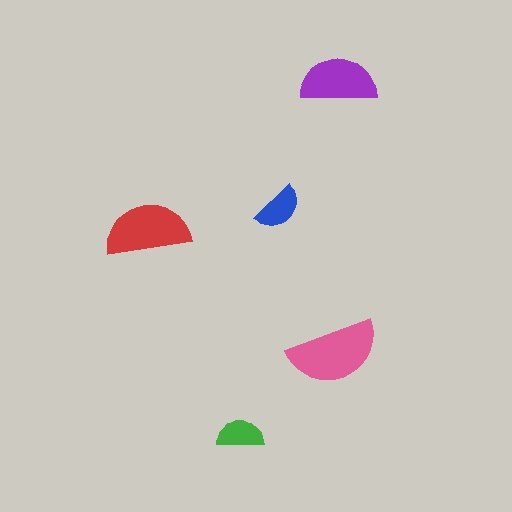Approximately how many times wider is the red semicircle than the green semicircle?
About 2 times wider.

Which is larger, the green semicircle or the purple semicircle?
The purple one.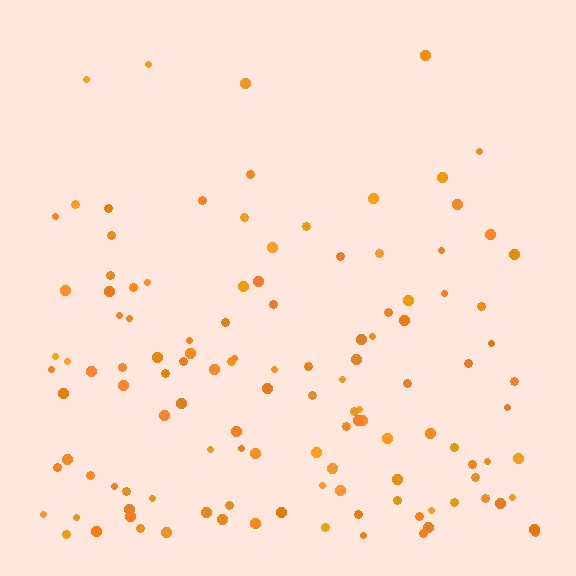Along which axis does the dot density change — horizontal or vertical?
Vertical.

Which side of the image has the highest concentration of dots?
The bottom.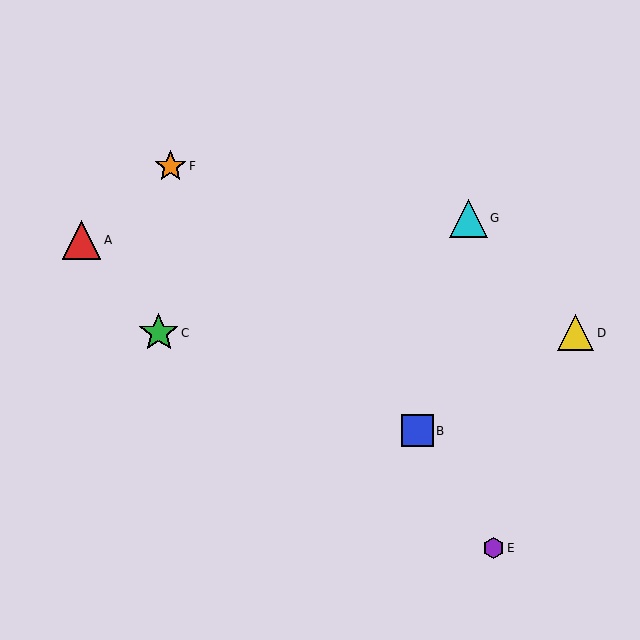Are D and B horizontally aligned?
No, D is at y≈333 and B is at y≈431.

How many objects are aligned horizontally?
2 objects (C, D) are aligned horizontally.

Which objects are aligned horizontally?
Objects C, D are aligned horizontally.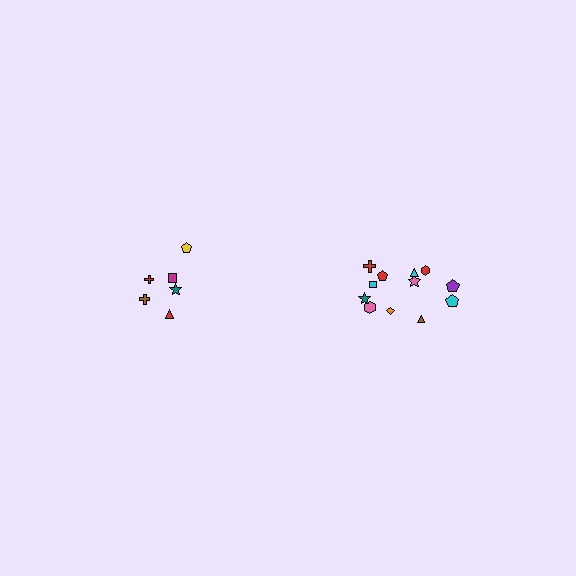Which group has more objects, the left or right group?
The right group.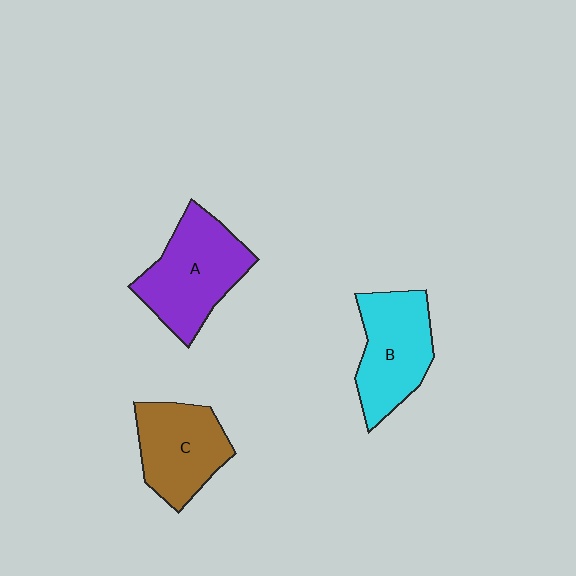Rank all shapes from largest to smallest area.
From largest to smallest: A (purple), B (cyan), C (brown).